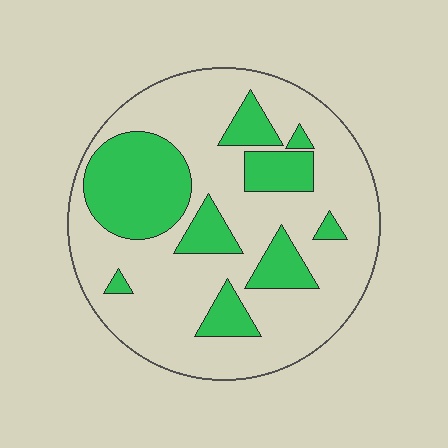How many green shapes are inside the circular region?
9.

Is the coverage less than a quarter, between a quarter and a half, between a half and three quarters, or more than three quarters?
Between a quarter and a half.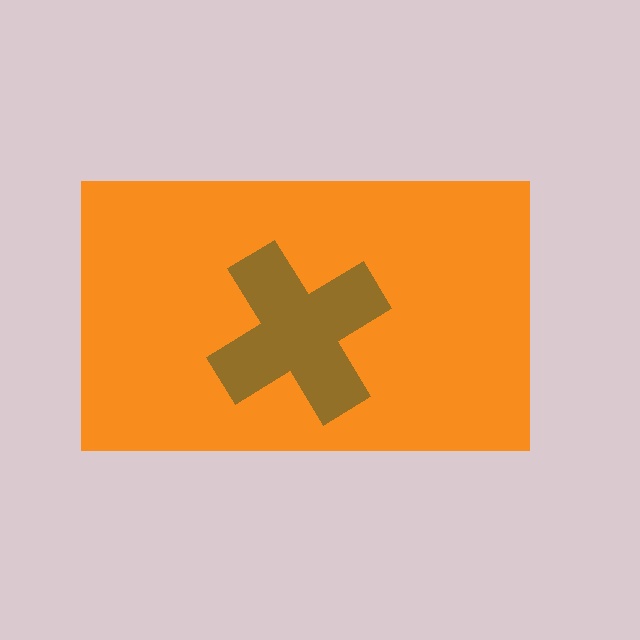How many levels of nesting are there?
2.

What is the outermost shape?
The orange rectangle.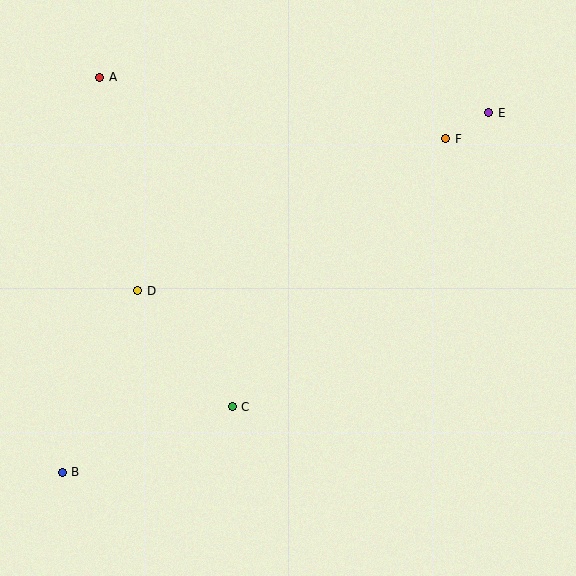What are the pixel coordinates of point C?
Point C is at (232, 407).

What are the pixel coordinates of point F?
Point F is at (446, 139).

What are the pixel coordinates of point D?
Point D is at (138, 291).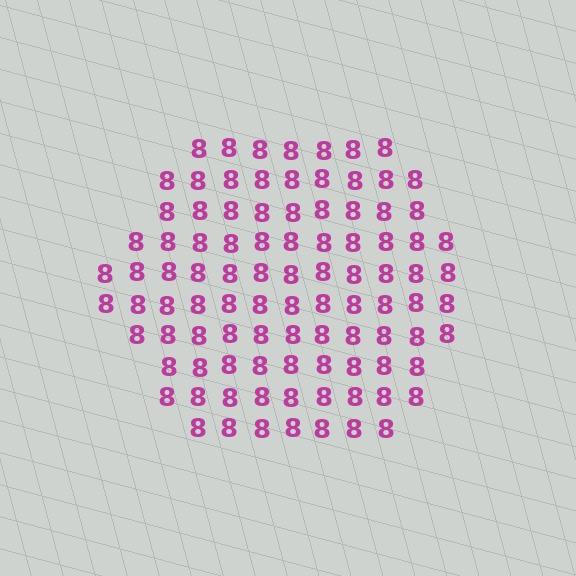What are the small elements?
The small elements are digit 8's.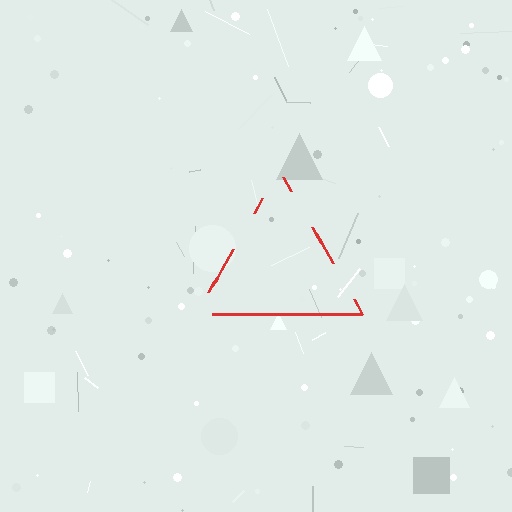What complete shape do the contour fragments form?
The contour fragments form a triangle.